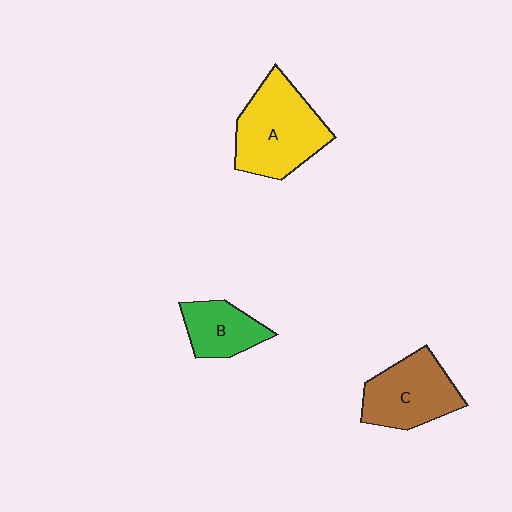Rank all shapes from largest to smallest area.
From largest to smallest: A (yellow), C (brown), B (green).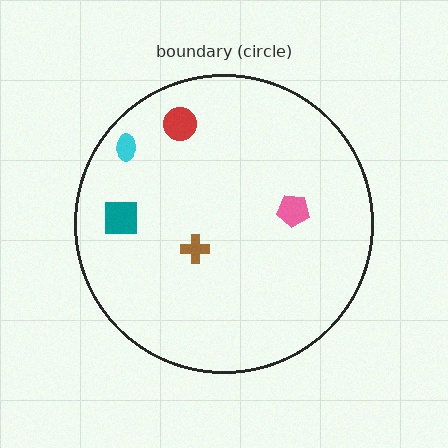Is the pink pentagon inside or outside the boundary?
Inside.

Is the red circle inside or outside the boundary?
Inside.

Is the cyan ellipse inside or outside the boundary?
Inside.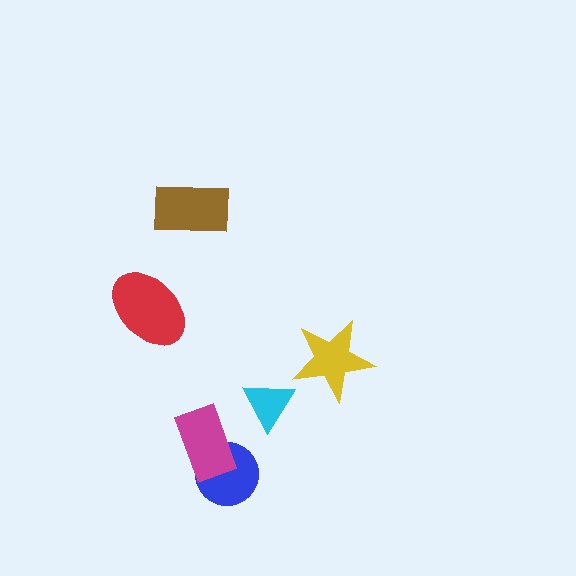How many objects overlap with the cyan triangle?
0 objects overlap with the cyan triangle.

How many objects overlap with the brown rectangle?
0 objects overlap with the brown rectangle.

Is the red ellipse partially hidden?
No, no other shape covers it.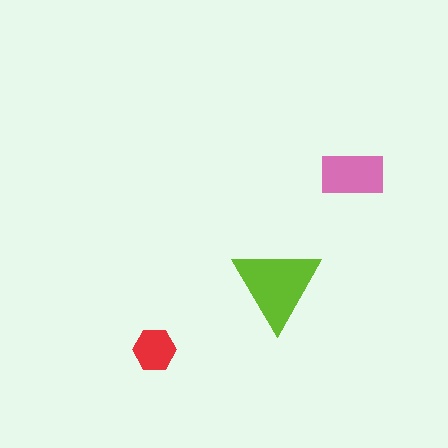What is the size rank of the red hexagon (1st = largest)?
3rd.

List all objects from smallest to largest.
The red hexagon, the pink rectangle, the lime triangle.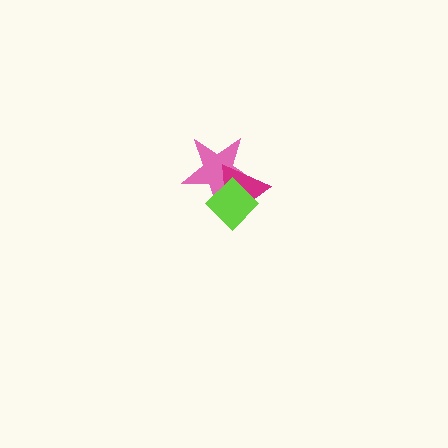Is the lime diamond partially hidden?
No, no other shape covers it.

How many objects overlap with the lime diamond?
2 objects overlap with the lime diamond.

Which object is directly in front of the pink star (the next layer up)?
The magenta triangle is directly in front of the pink star.